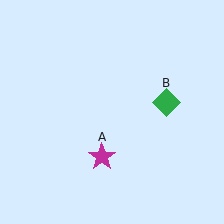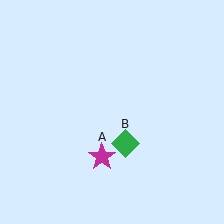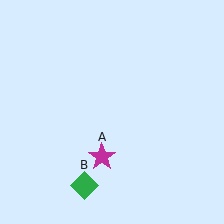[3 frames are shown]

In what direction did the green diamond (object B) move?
The green diamond (object B) moved down and to the left.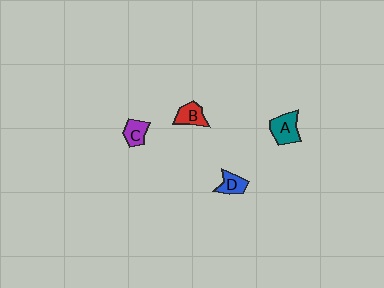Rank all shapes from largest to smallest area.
From largest to smallest: A (teal), B (red), C (purple), D (blue).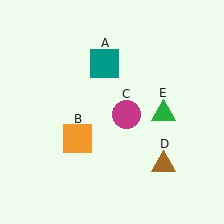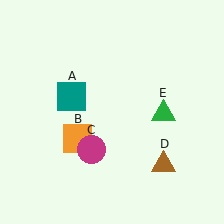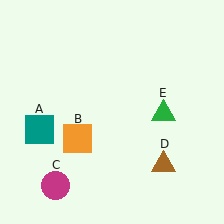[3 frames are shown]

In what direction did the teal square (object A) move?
The teal square (object A) moved down and to the left.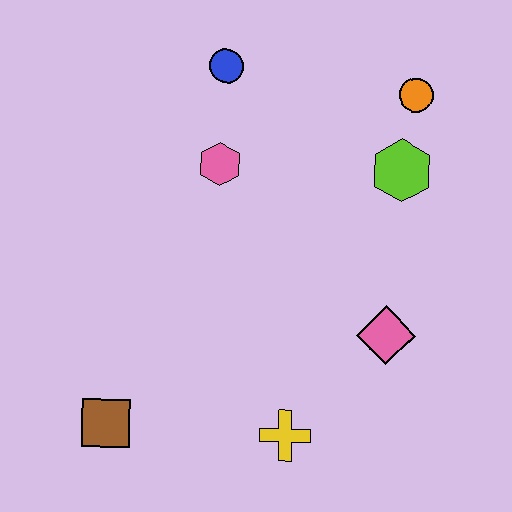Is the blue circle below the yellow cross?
No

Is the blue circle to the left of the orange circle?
Yes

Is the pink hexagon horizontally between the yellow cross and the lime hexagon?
No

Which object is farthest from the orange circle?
The brown square is farthest from the orange circle.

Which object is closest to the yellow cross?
The pink diamond is closest to the yellow cross.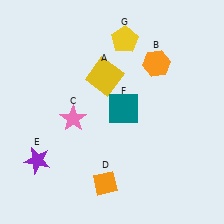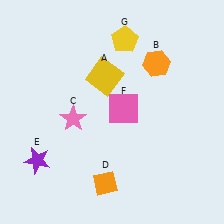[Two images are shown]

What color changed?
The square (F) changed from teal in Image 1 to pink in Image 2.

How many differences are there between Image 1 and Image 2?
There is 1 difference between the two images.